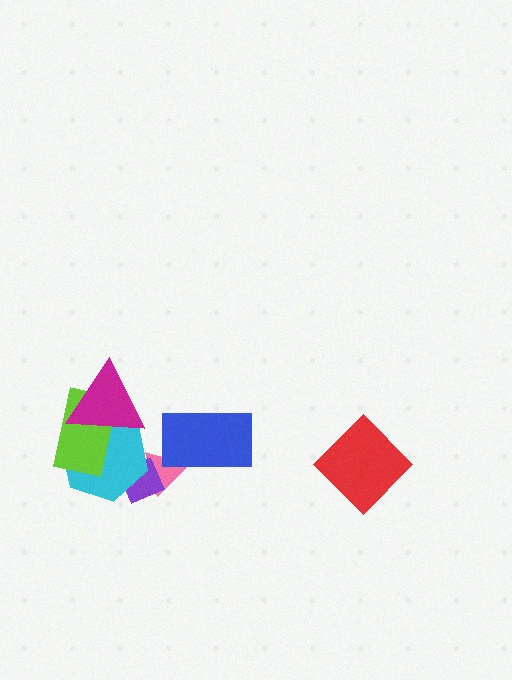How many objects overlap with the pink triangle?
3 objects overlap with the pink triangle.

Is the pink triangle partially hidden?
Yes, it is partially covered by another shape.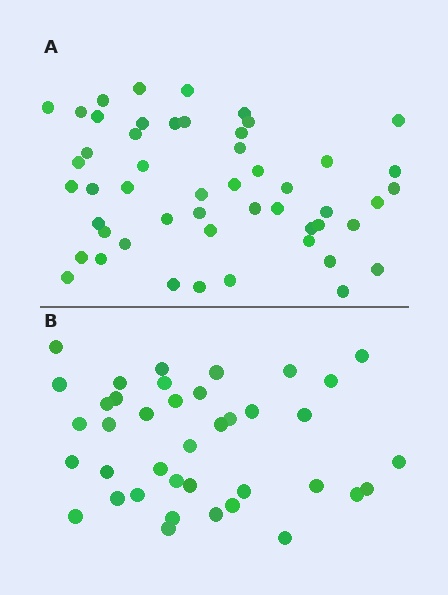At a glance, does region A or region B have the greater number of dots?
Region A (the top region) has more dots.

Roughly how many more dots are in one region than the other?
Region A has roughly 12 or so more dots than region B.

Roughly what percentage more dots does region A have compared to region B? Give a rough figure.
About 30% more.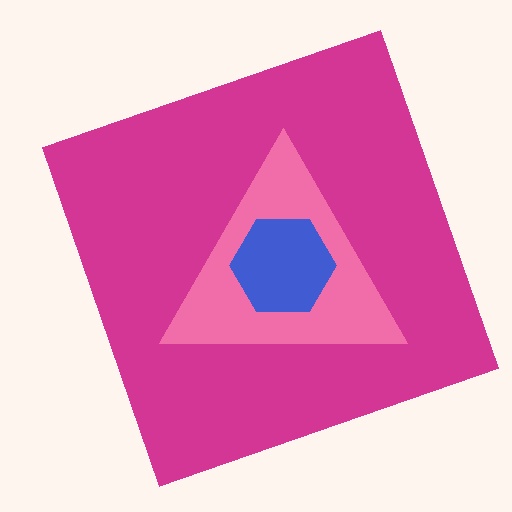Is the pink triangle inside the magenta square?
Yes.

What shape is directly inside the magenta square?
The pink triangle.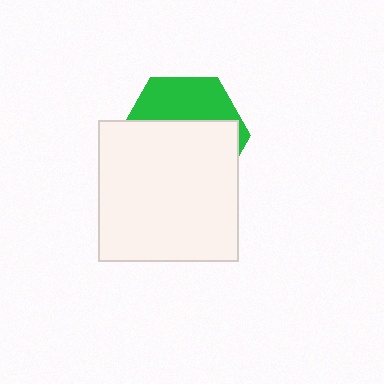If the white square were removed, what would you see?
You would see the complete green hexagon.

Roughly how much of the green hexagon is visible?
A small part of it is visible (roughly 35%).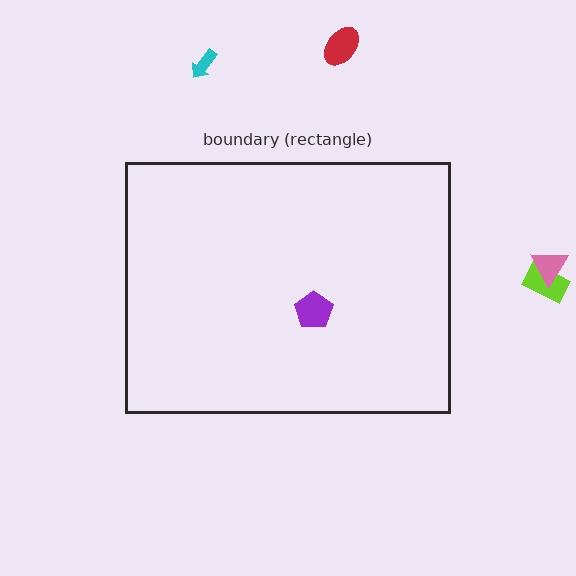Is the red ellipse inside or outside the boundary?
Outside.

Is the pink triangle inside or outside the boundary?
Outside.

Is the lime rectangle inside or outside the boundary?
Outside.